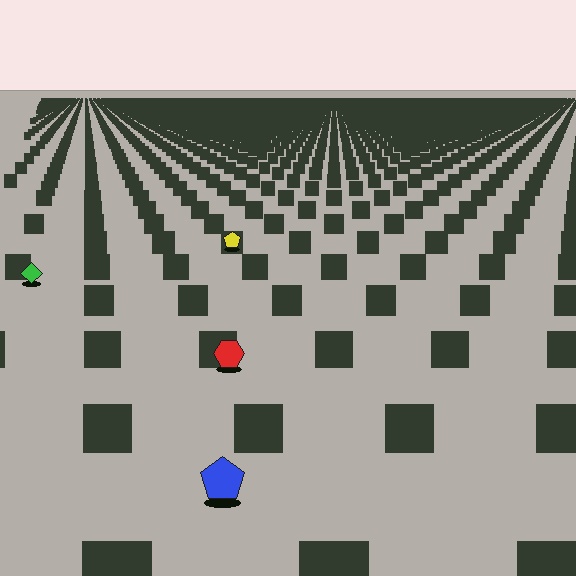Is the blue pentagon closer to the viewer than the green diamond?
Yes. The blue pentagon is closer — you can tell from the texture gradient: the ground texture is coarser near it.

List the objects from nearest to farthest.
From nearest to farthest: the blue pentagon, the red hexagon, the green diamond, the yellow pentagon.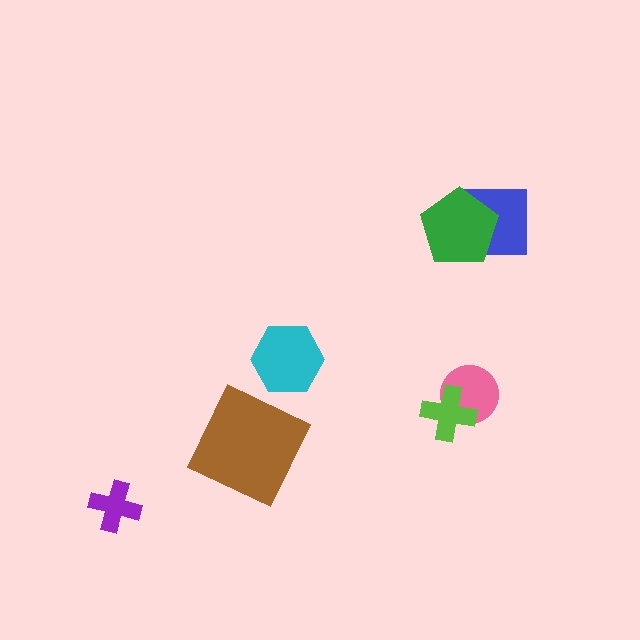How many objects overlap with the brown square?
0 objects overlap with the brown square.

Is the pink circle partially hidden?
Yes, it is partially covered by another shape.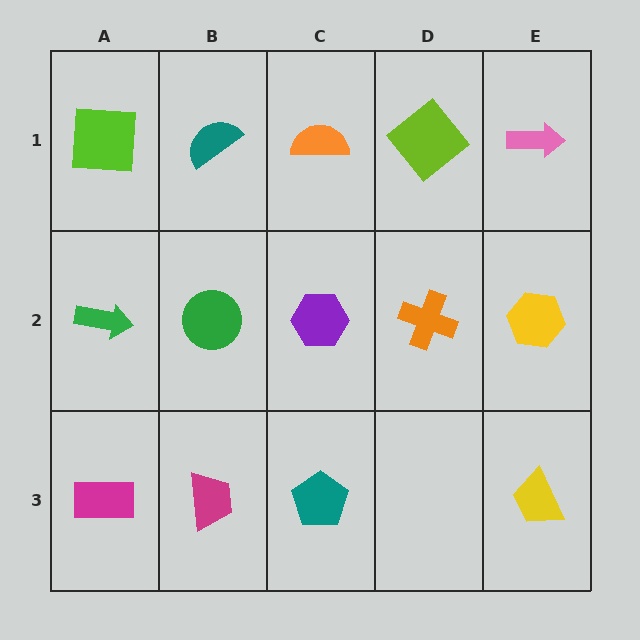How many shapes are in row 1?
5 shapes.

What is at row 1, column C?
An orange semicircle.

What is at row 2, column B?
A green circle.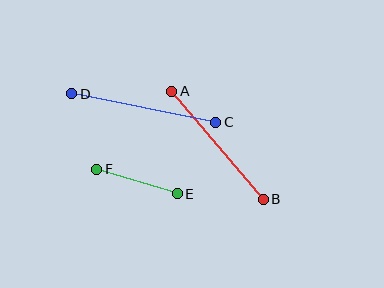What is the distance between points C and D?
The distance is approximately 147 pixels.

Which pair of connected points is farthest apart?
Points C and D are farthest apart.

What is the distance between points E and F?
The distance is approximately 84 pixels.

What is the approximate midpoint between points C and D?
The midpoint is at approximately (144, 108) pixels.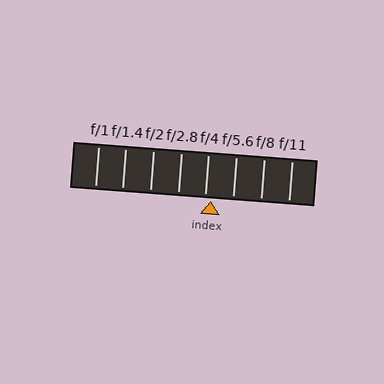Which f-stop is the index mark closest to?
The index mark is closest to f/4.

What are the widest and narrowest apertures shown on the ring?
The widest aperture shown is f/1 and the narrowest is f/11.